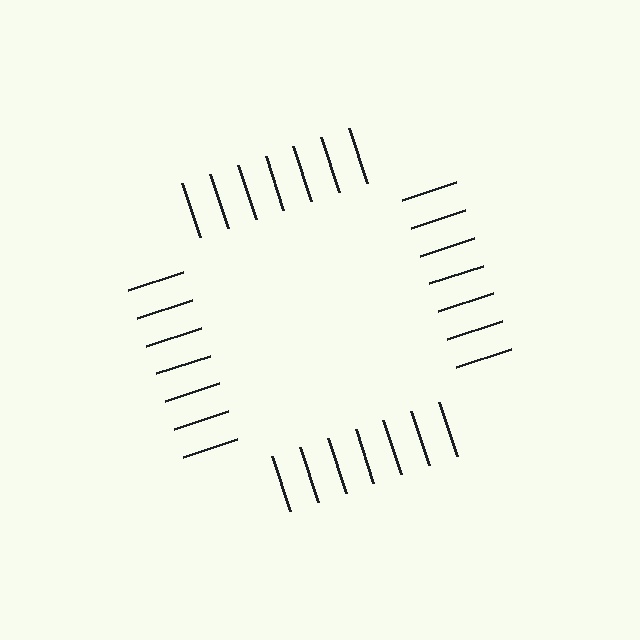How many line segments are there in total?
28 — 7 along each of the 4 edges.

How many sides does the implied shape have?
4 sides — the line-ends trace a square.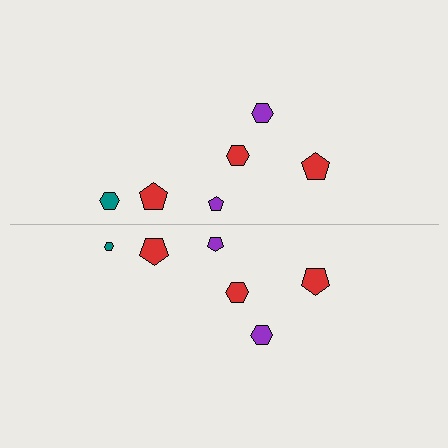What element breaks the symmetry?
The teal hexagon on the bottom side has a different size than its mirror counterpart.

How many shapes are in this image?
There are 12 shapes in this image.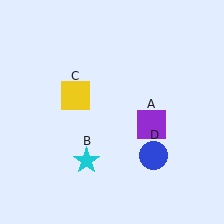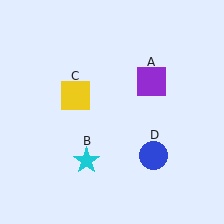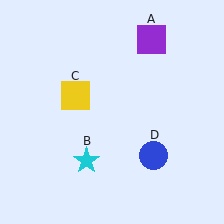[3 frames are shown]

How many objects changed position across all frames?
1 object changed position: purple square (object A).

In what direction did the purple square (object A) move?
The purple square (object A) moved up.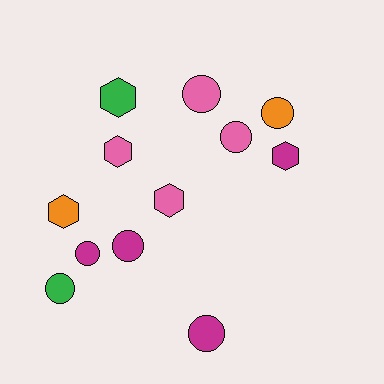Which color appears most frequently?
Pink, with 4 objects.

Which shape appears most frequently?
Circle, with 7 objects.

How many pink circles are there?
There are 2 pink circles.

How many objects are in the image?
There are 12 objects.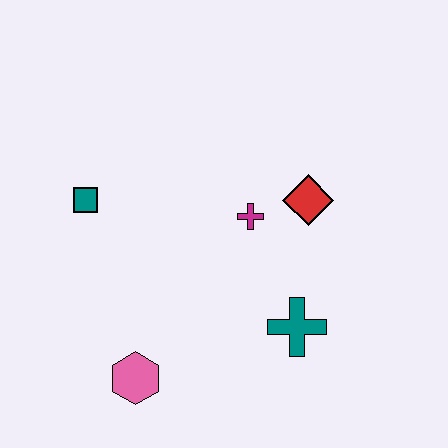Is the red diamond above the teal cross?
Yes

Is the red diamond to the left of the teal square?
No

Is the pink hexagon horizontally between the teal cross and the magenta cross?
No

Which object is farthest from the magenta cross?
The pink hexagon is farthest from the magenta cross.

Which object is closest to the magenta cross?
The red diamond is closest to the magenta cross.